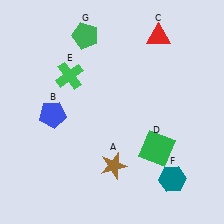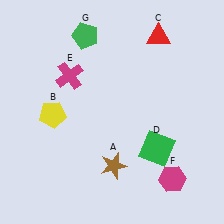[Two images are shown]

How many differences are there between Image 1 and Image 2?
There are 3 differences between the two images.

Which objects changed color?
B changed from blue to yellow. E changed from green to magenta. F changed from teal to magenta.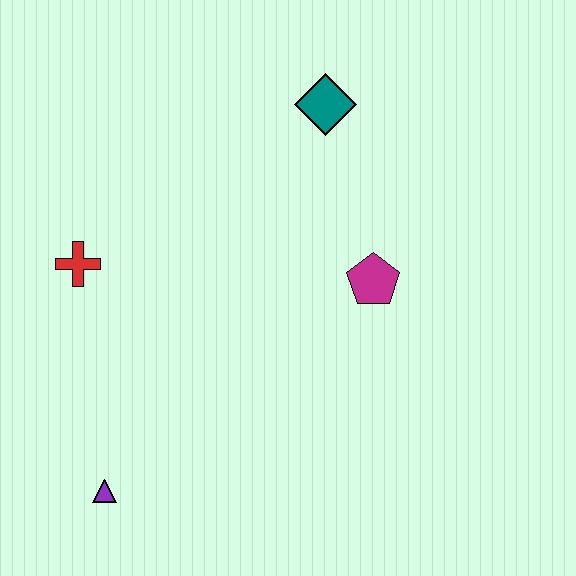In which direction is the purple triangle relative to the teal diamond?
The purple triangle is below the teal diamond.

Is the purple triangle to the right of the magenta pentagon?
No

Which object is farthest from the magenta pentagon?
The purple triangle is farthest from the magenta pentagon.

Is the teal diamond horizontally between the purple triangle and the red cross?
No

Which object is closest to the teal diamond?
The magenta pentagon is closest to the teal diamond.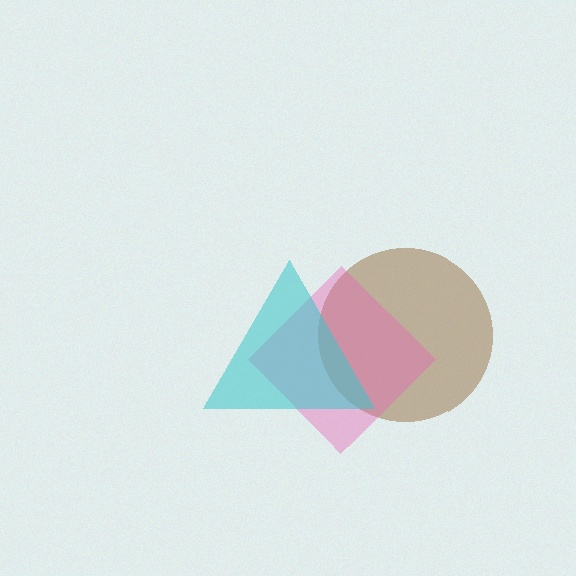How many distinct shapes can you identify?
There are 3 distinct shapes: a brown circle, a pink diamond, a cyan triangle.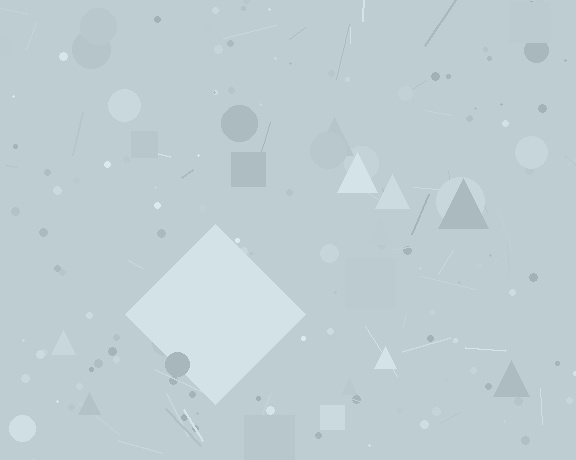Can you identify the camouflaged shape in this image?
The camouflaged shape is a diamond.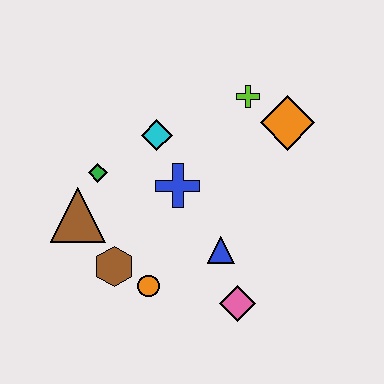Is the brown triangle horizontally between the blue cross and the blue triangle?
No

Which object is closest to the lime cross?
The orange diamond is closest to the lime cross.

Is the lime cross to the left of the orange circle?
No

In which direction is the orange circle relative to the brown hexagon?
The orange circle is to the right of the brown hexagon.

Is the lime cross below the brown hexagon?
No